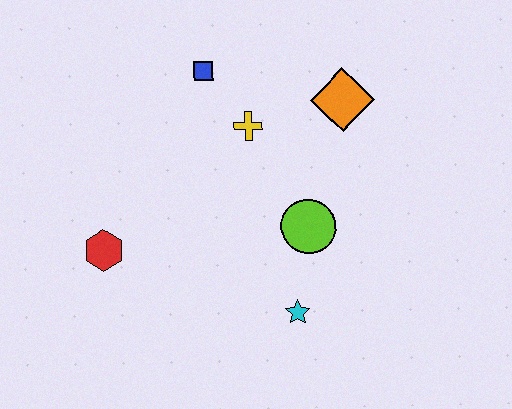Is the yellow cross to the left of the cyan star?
Yes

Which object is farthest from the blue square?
The cyan star is farthest from the blue square.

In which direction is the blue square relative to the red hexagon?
The blue square is above the red hexagon.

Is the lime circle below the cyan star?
No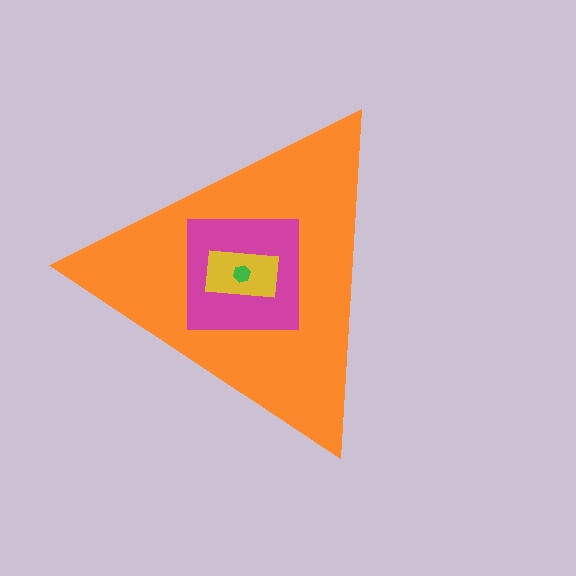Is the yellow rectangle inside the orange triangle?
Yes.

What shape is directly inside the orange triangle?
The magenta square.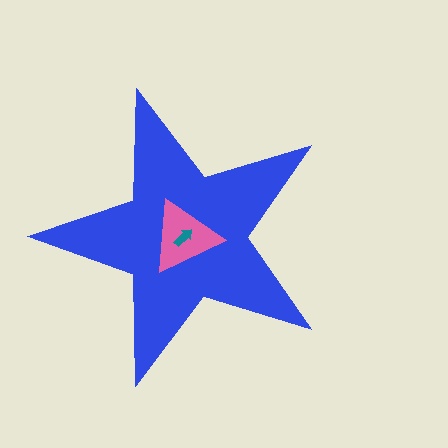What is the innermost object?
The teal arrow.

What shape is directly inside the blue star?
The pink triangle.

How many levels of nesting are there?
3.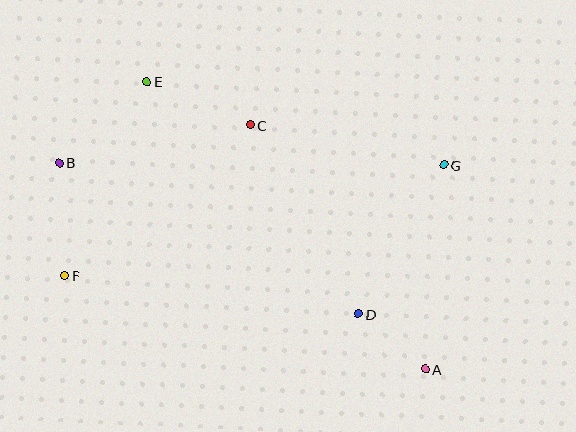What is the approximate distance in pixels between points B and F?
The distance between B and F is approximately 113 pixels.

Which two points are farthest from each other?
Points A and B are farthest from each other.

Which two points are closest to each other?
Points A and D are closest to each other.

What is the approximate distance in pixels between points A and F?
The distance between A and F is approximately 373 pixels.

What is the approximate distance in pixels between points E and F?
The distance between E and F is approximately 211 pixels.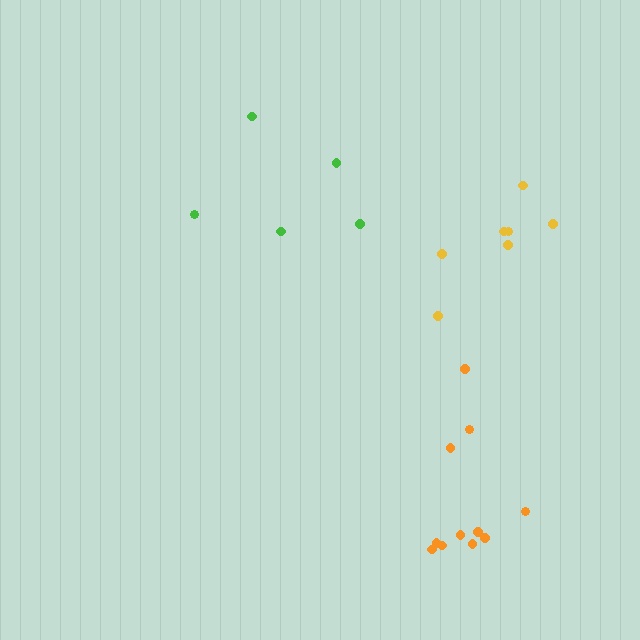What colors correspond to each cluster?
The clusters are colored: orange, green, yellow.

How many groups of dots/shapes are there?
There are 3 groups.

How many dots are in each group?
Group 1: 11 dots, Group 2: 5 dots, Group 3: 7 dots (23 total).